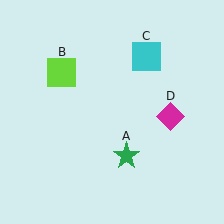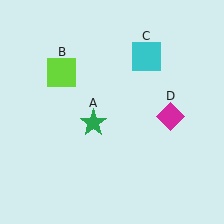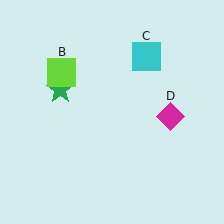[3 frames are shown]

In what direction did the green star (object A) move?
The green star (object A) moved up and to the left.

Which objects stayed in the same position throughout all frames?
Lime square (object B) and cyan square (object C) and magenta diamond (object D) remained stationary.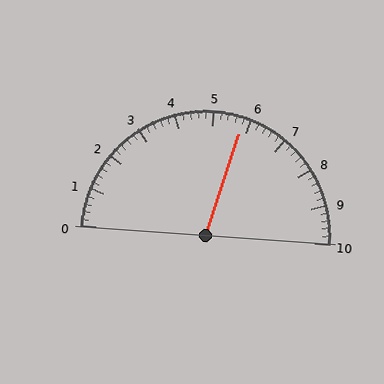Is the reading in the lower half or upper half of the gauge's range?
The reading is in the upper half of the range (0 to 10).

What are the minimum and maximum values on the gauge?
The gauge ranges from 0 to 10.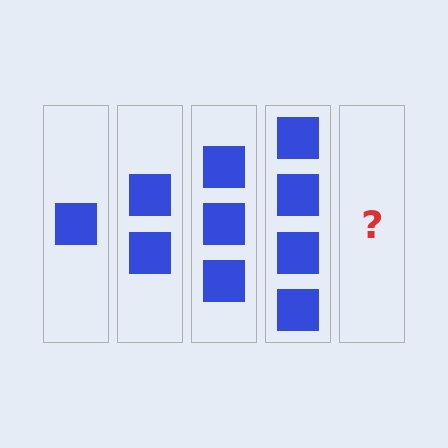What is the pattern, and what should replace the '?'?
The pattern is that each step adds one more square. The '?' should be 5 squares.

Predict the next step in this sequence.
The next step is 5 squares.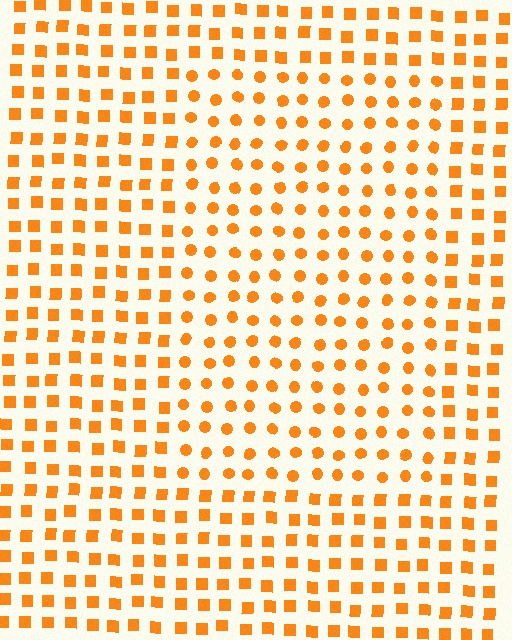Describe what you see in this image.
The image is filled with small orange elements arranged in a uniform grid. A rectangle-shaped region contains circles, while the surrounding area contains squares. The boundary is defined purely by the change in element shape.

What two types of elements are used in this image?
The image uses circles inside the rectangle region and squares outside it.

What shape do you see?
I see a rectangle.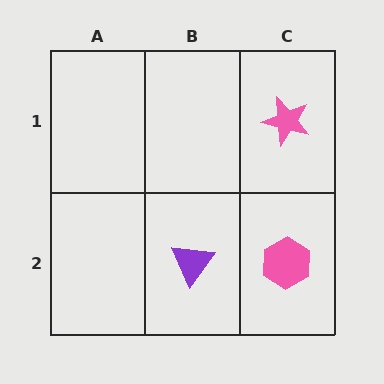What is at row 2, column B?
A purple triangle.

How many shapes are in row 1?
1 shape.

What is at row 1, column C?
A pink star.